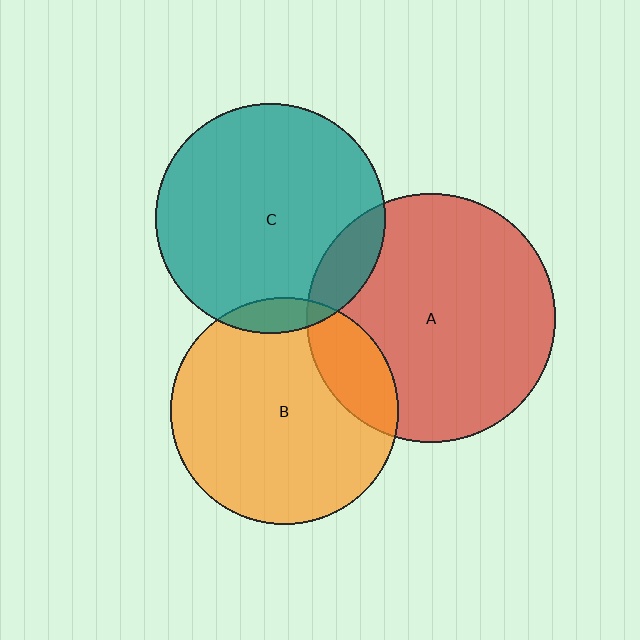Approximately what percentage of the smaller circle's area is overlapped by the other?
Approximately 10%.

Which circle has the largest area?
Circle A (red).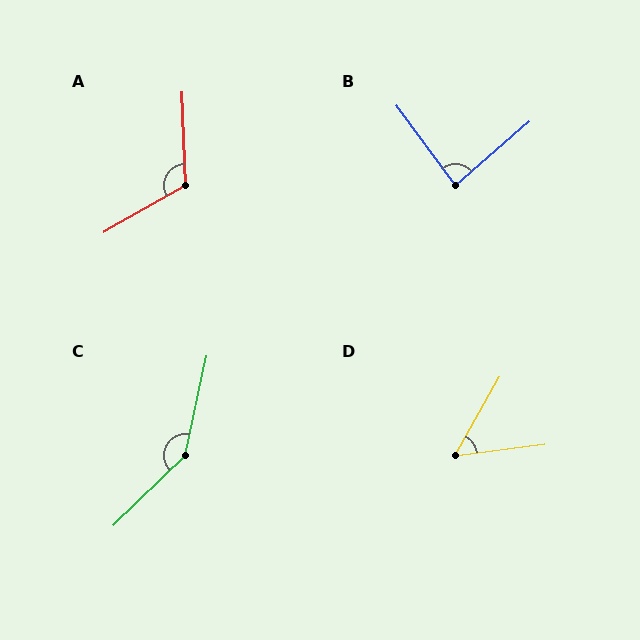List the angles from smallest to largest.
D (53°), B (85°), A (118°), C (146°).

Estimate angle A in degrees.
Approximately 118 degrees.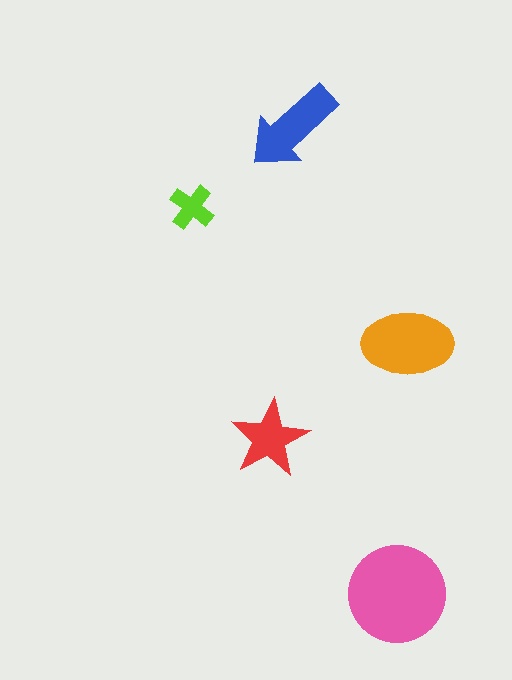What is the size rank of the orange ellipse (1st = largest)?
2nd.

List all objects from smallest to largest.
The lime cross, the red star, the blue arrow, the orange ellipse, the pink circle.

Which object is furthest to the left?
The lime cross is leftmost.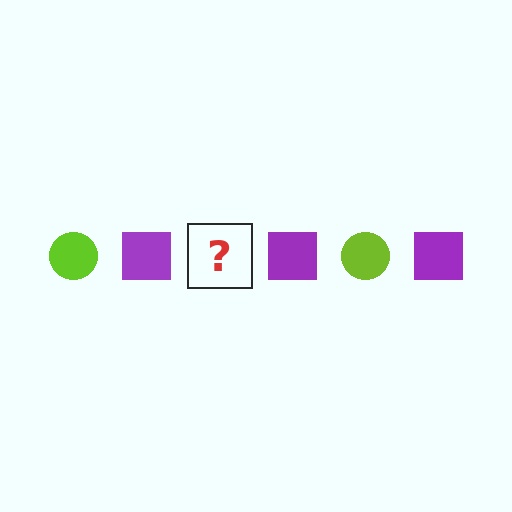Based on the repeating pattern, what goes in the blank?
The blank should be a lime circle.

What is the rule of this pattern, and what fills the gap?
The rule is that the pattern alternates between lime circle and purple square. The gap should be filled with a lime circle.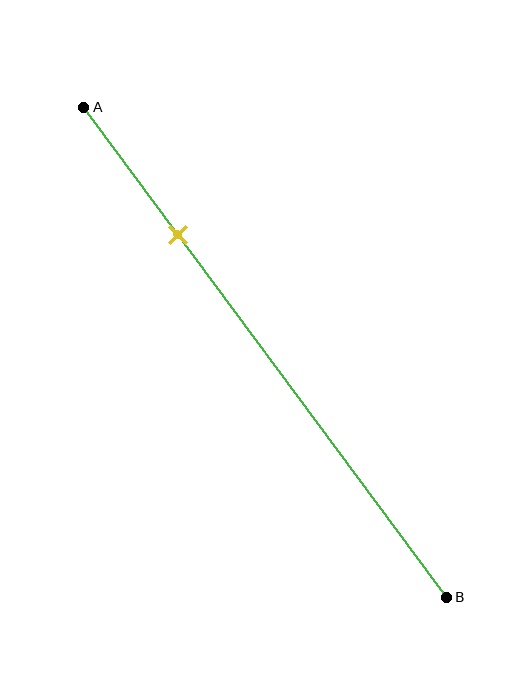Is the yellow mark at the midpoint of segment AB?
No, the mark is at about 25% from A, not at the 50% midpoint.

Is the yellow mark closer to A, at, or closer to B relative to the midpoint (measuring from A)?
The yellow mark is closer to point A than the midpoint of segment AB.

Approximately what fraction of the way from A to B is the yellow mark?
The yellow mark is approximately 25% of the way from A to B.